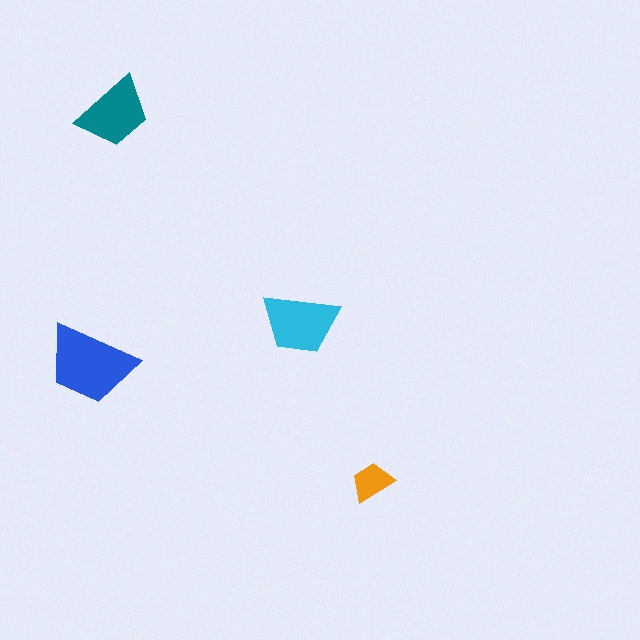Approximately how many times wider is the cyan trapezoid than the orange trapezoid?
About 2 times wider.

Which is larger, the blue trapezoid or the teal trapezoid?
The blue one.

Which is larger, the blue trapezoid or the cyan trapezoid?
The blue one.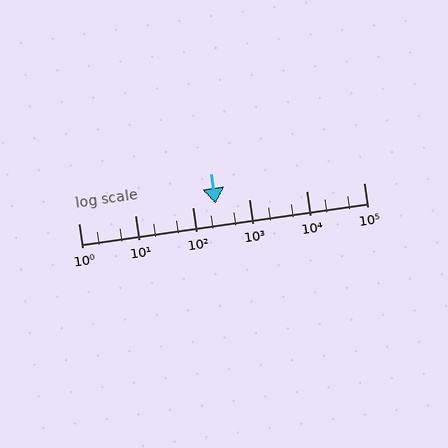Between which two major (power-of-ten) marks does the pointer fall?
The pointer is between 100 and 1000.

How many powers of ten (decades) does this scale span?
The scale spans 5 decades, from 1 to 100000.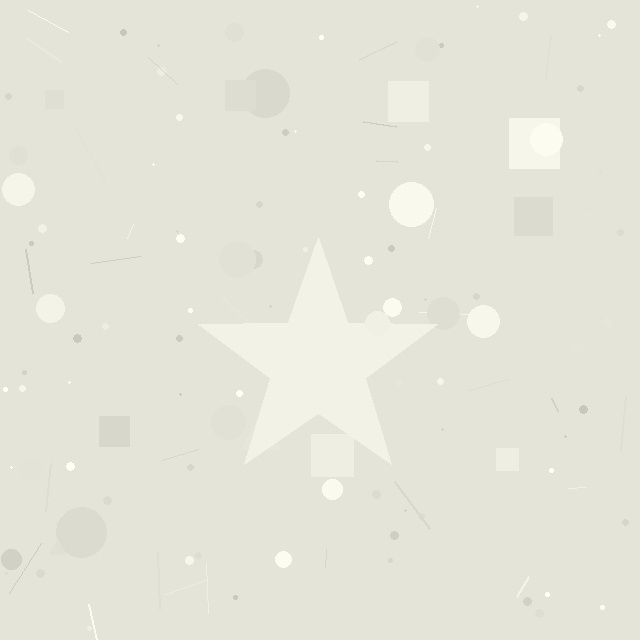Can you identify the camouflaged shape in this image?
The camouflaged shape is a star.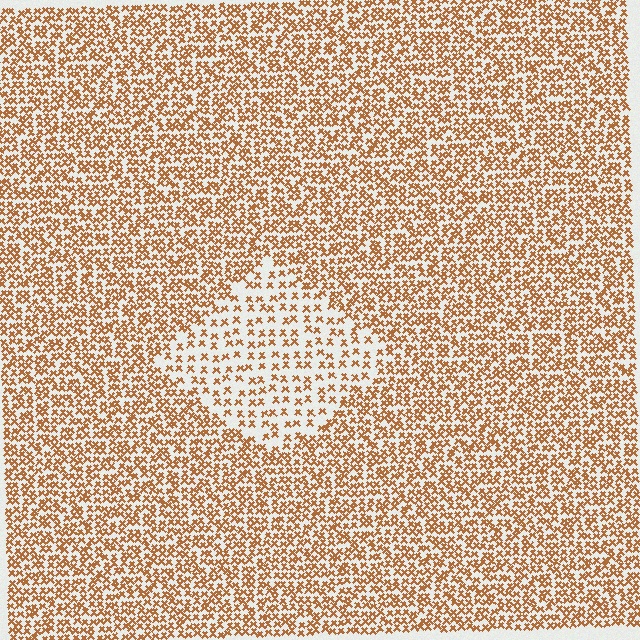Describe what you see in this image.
The image contains small brown elements arranged at two different densities. A diamond-shaped region is visible where the elements are less densely packed than the surrounding area.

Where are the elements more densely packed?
The elements are more densely packed outside the diamond boundary.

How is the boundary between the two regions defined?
The boundary is defined by a change in element density (approximately 2.1x ratio). All elements are the same color, size, and shape.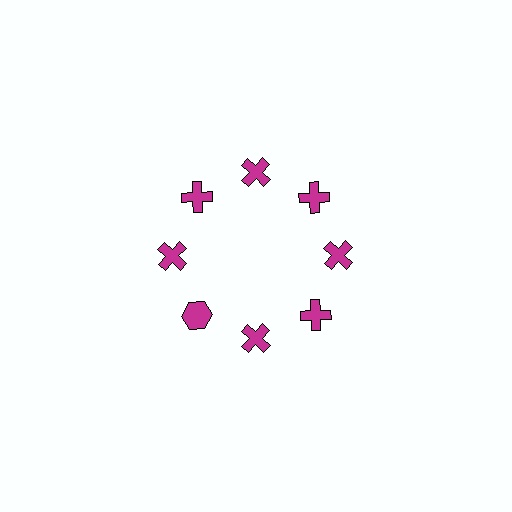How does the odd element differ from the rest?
It has a different shape: hexagon instead of cross.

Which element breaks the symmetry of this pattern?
The magenta hexagon at roughly the 8 o'clock position breaks the symmetry. All other shapes are magenta crosses.